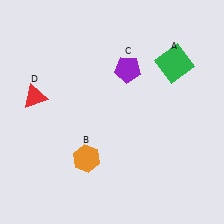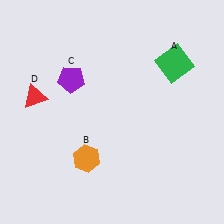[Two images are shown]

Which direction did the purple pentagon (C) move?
The purple pentagon (C) moved left.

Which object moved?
The purple pentagon (C) moved left.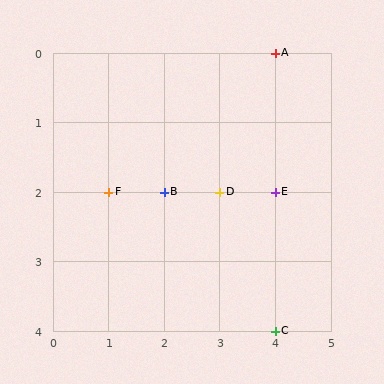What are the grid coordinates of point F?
Point F is at grid coordinates (1, 2).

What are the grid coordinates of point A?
Point A is at grid coordinates (4, 0).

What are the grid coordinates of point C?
Point C is at grid coordinates (4, 4).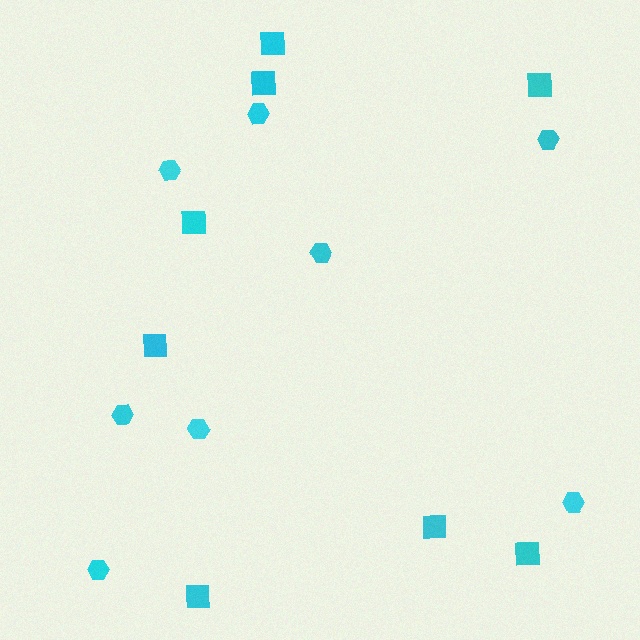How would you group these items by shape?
There are 2 groups: one group of squares (8) and one group of hexagons (8).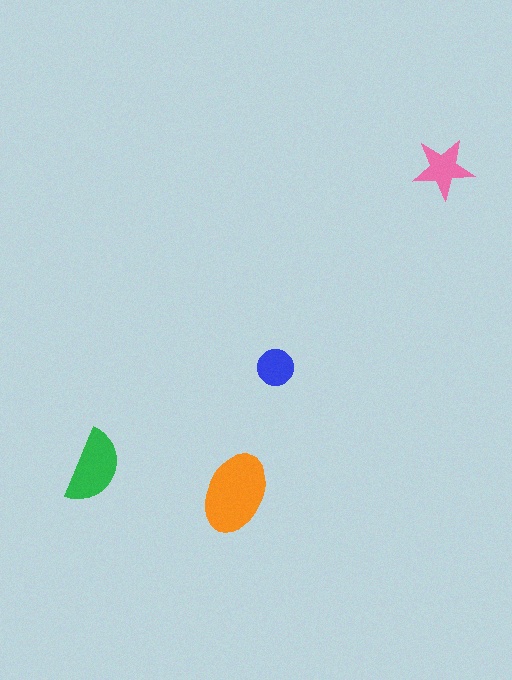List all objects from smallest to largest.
The blue circle, the pink star, the green semicircle, the orange ellipse.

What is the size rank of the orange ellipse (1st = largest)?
1st.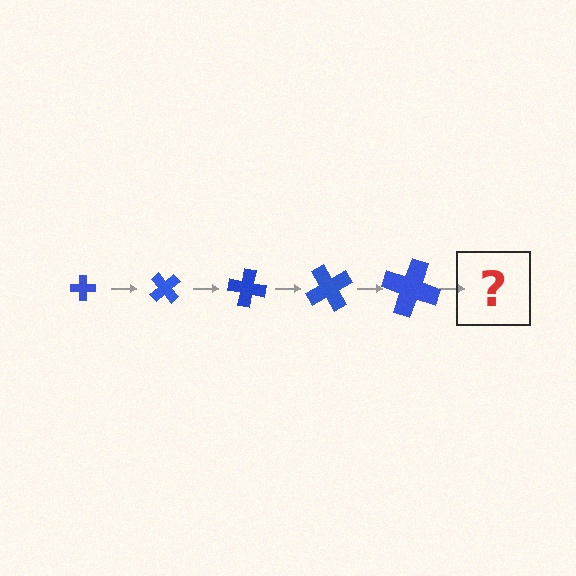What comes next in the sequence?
The next element should be a cross, larger than the previous one and rotated 250 degrees from the start.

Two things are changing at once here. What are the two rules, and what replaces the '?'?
The two rules are that the cross grows larger each step and it rotates 50 degrees each step. The '?' should be a cross, larger than the previous one and rotated 250 degrees from the start.